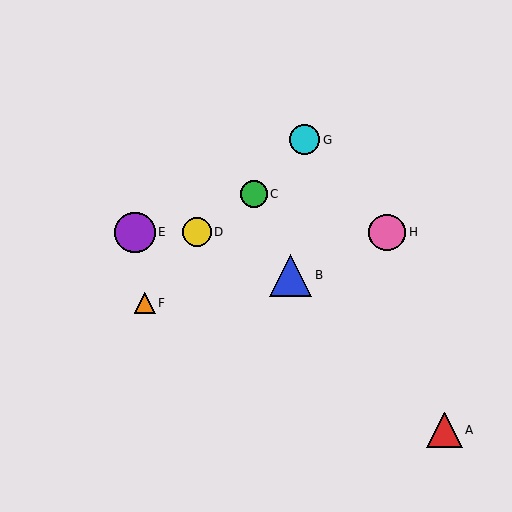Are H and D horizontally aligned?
Yes, both are at y≈232.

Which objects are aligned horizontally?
Objects D, E, H are aligned horizontally.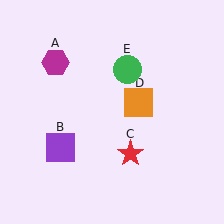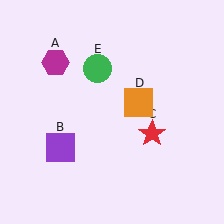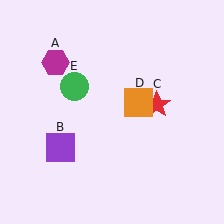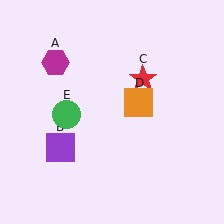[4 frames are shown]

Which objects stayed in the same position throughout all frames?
Magenta hexagon (object A) and purple square (object B) and orange square (object D) remained stationary.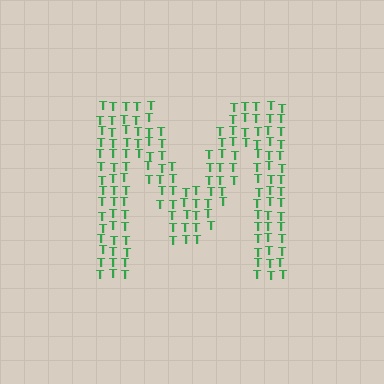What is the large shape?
The large shape is the letter M.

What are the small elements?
The small elements are letter T's.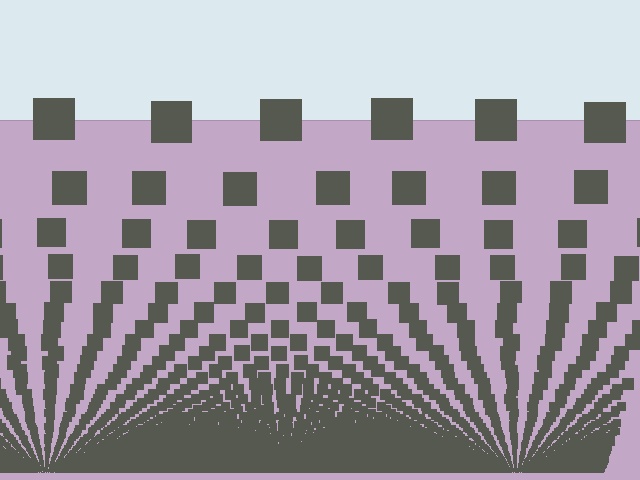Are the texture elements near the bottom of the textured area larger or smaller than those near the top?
Smaller. The gradient is inverted — elements near the bottom are smaller and denser.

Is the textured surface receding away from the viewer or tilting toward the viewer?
The surface appears to tilt toward the viewer. Texture elements get larger and sparser toward the top.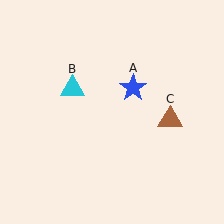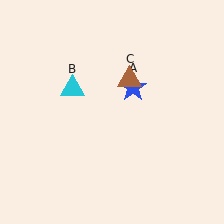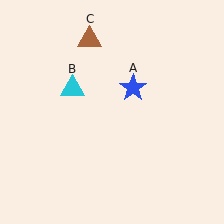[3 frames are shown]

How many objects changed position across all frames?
1 object changed position: brown triangle (object C).